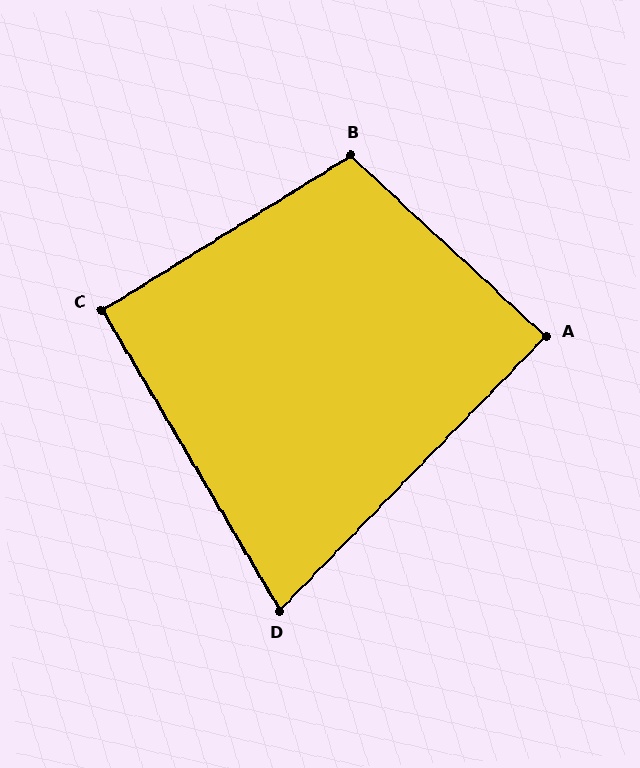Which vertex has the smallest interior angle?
D, at approximately 75 degrees.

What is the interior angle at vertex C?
Approximately 91 degrees (approximately right).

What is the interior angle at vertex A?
Approximately 89 degrees (approximately right).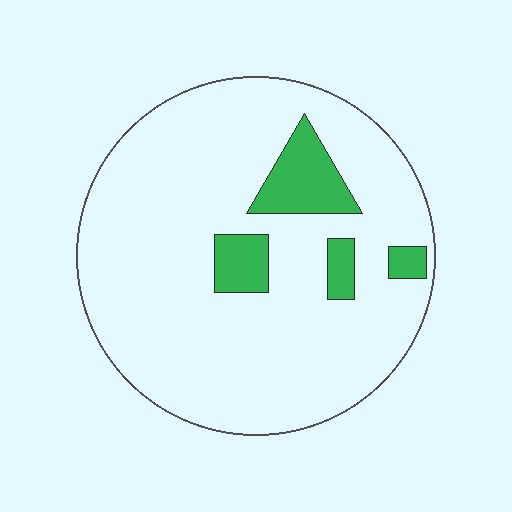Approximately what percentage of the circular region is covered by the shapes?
Approximately 10%.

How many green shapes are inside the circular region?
4.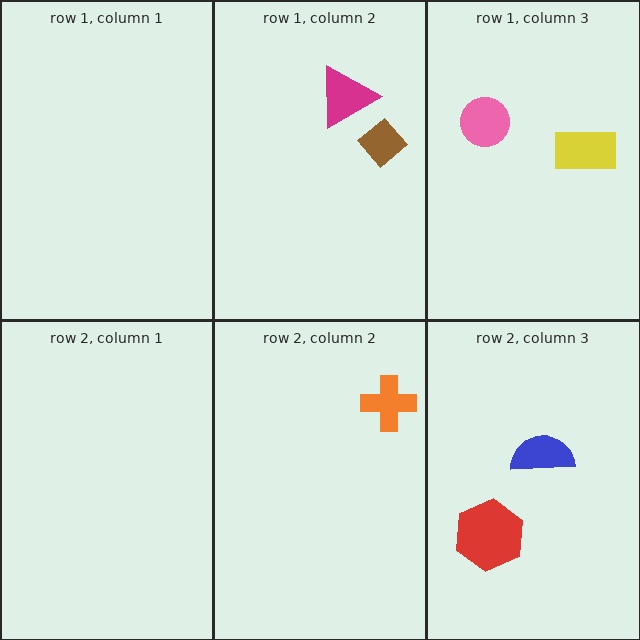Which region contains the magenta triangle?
The row 1, column 2 region.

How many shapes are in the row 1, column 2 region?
2.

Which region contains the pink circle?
The row 1, column 3 region.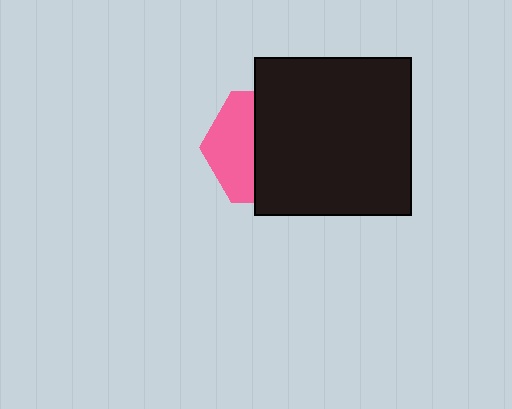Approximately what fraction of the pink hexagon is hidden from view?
Roughly 60% of the pink hexagon is hidden behind the black square.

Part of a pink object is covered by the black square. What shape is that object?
It is a hexagon.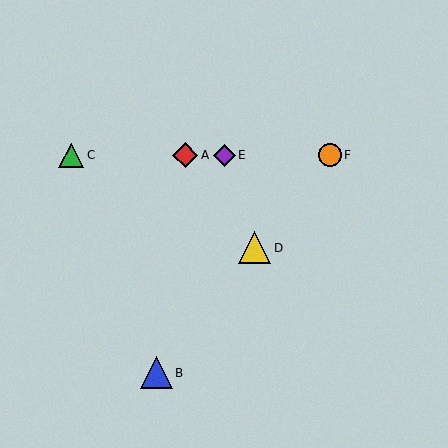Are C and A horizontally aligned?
Yes, both are at y≈155.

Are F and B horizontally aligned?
No, F is at y≈155 and B is at y≈373.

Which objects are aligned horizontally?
Objects A, C, E, F are aligned horizontally.